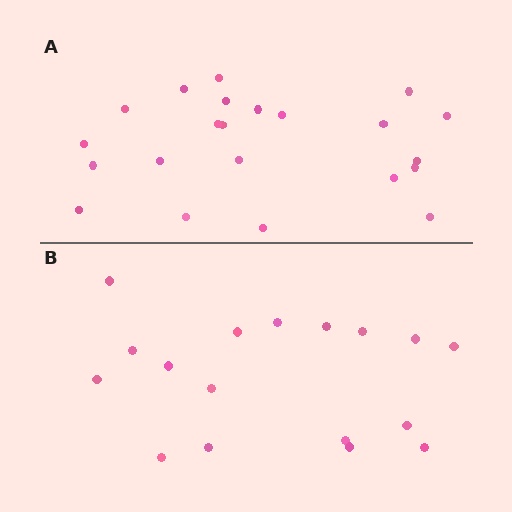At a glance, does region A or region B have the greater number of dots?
Region A (the top region) has more dots.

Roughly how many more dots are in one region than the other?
Region A has about 5 more dots than region B.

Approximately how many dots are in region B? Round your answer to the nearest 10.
About 20 dots. (The exact count is 17, which rounds to 20.)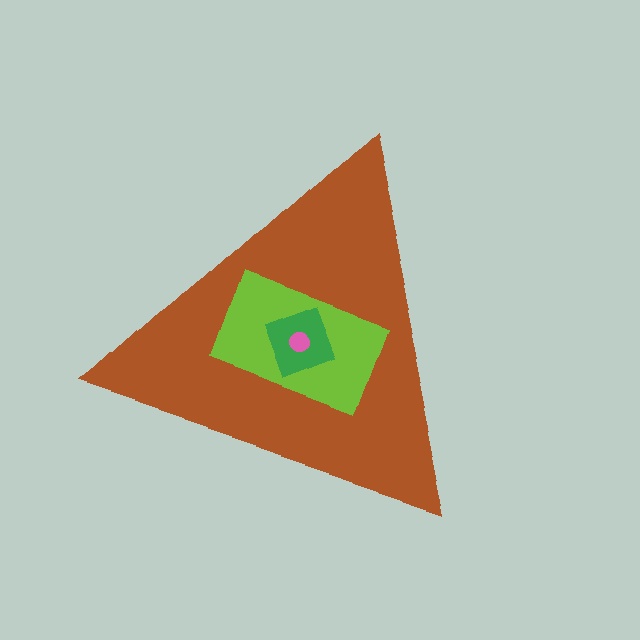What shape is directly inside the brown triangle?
The lime rectangle.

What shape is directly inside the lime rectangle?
The green diamond.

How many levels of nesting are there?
4.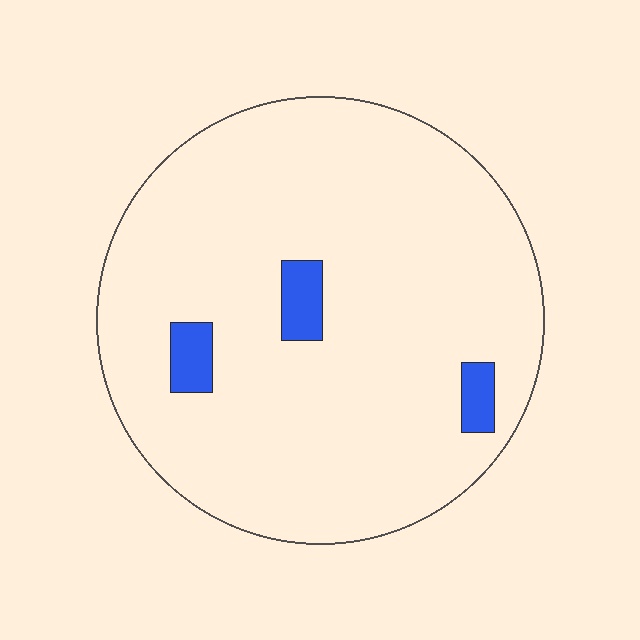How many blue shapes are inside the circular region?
3.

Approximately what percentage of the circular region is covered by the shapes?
Approximately 5%.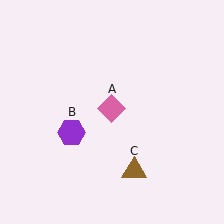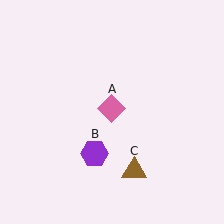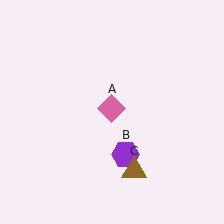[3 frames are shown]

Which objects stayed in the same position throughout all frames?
Pink diamond (object A) and brown triangle (object C) remained stationary.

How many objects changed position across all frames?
1 object changed position: purple hexagon (object B).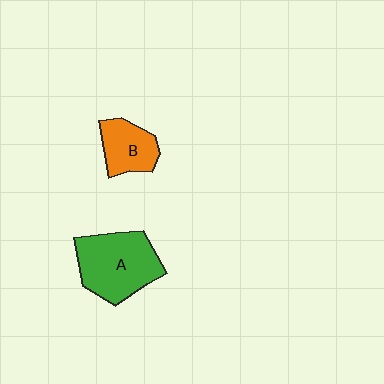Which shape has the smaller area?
Shape B (orange).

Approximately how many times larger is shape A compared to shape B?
Approximately 1.8 times.